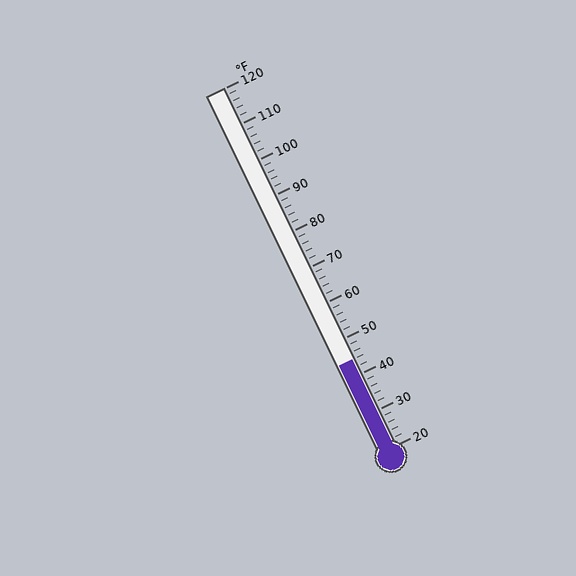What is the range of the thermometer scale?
The thermometer scale ranges from 20°F to 120°F.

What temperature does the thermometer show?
The thermometer shows approximately 44°F.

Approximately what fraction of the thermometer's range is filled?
The thermometer is filled to approximately 25% of its range.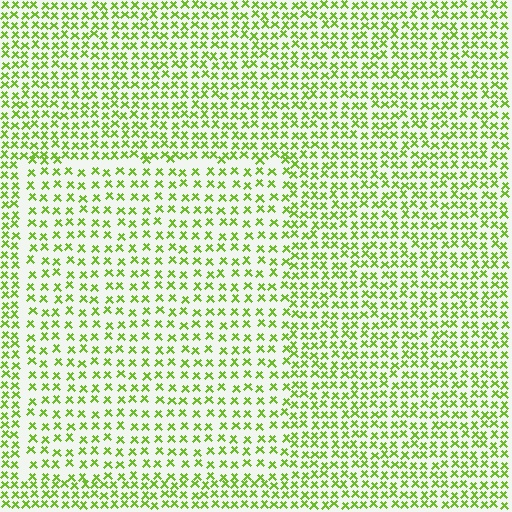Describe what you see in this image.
The image contains small lime elements arranged at two different densities. A rectangle-shaped region is visible where the elements are less densely packed than the surrounding area.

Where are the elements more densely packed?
The elements are more densely packed outside the rectangle boundary.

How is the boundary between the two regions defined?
The boundary is defined by a change in element density (approximately 1.6x ratio). All elements are the same color, size, and shape.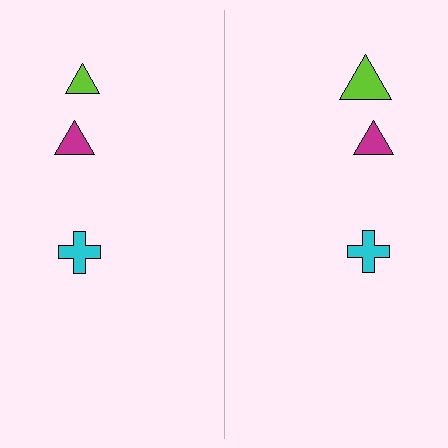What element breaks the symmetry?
The lime triangle on the right side has a different size than its mirror counterpart.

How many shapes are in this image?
There are 6 shapes in this image.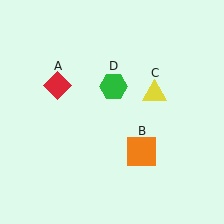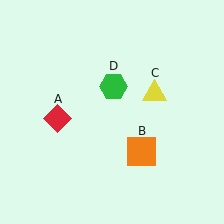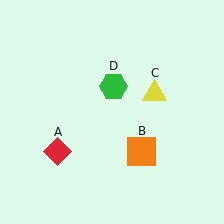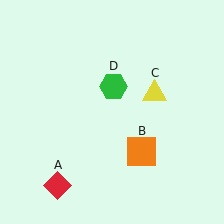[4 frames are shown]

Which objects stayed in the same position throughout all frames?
Orange square (object B) and yellow triangle (object C) and green hexagon (object D) remained stationary.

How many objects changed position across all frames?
1 object changed position: red diamond (object A).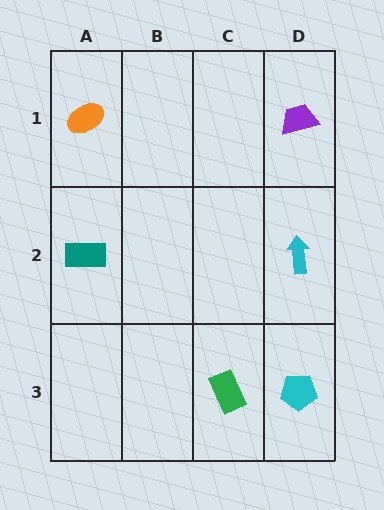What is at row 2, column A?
A teal rectangle.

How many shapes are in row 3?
2 shapes.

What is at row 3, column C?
A green rectangle.